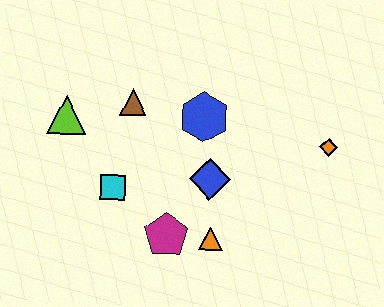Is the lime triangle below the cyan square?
No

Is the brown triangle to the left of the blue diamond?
Yes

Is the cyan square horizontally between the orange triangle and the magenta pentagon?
No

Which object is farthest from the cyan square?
The orange diamond is farthest from the cyan square.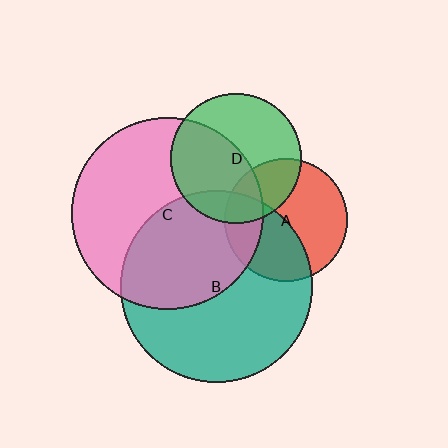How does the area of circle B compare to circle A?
Approximately 2.5 times.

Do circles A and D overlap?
Yes.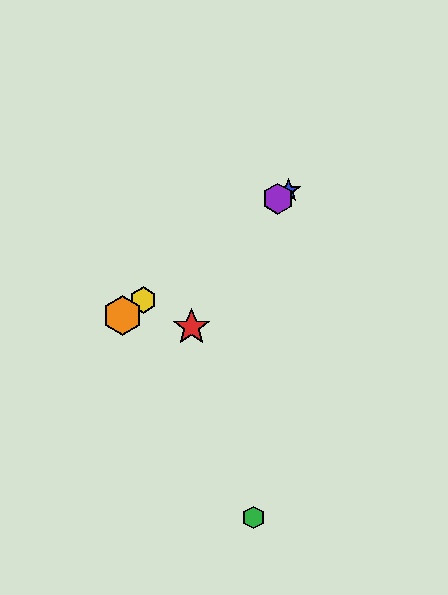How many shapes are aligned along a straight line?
4 shapes (the blue star, the yellow hexagon, the purple hexagon, the orange hexagon) are aligned along a straight line.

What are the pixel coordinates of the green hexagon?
The green hexagon is at (253, 518).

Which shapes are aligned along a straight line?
The blue star, the yellow hexagon, the purple hexagon, the orange hexagon are aligned along a straight line.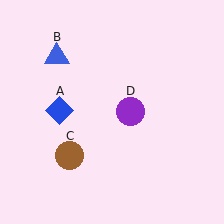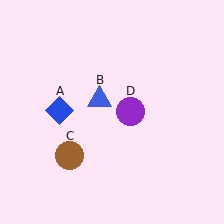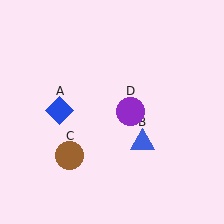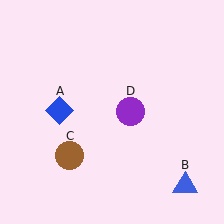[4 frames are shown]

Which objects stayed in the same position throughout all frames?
Blue diamond (object A) and brown circle (object C) and purple circle (object D) remained stationary.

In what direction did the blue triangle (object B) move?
The blue triangle (object B) moved down and to the right.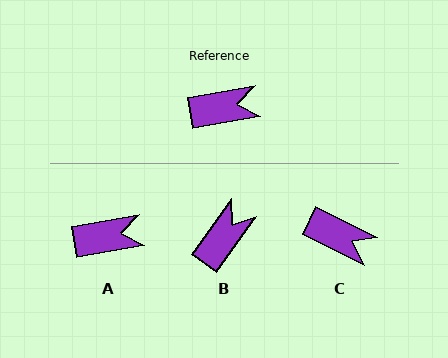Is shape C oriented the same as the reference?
No, it is off by about 36 degrees.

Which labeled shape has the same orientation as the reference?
A.